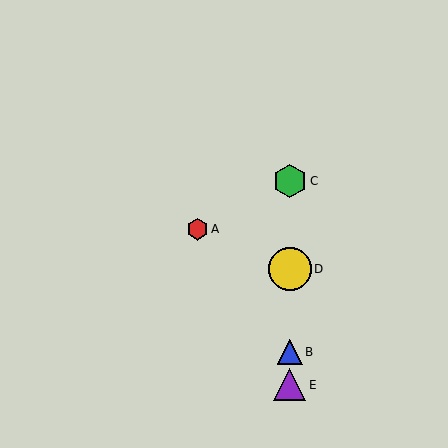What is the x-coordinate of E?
Object E is at x≈290.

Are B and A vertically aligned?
No, B is at x≈290 and A is at x≈197.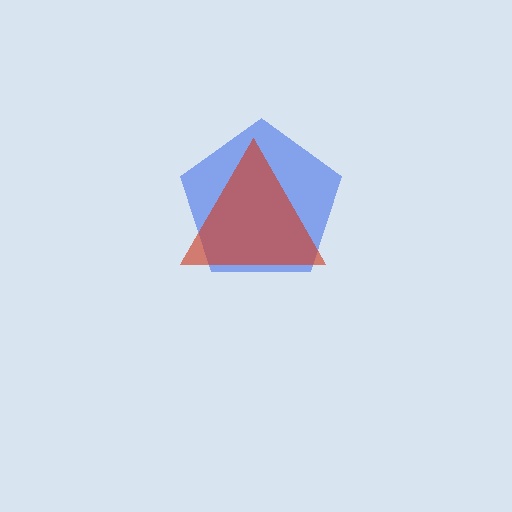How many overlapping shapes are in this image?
There are 2 overlapping shapes in the image.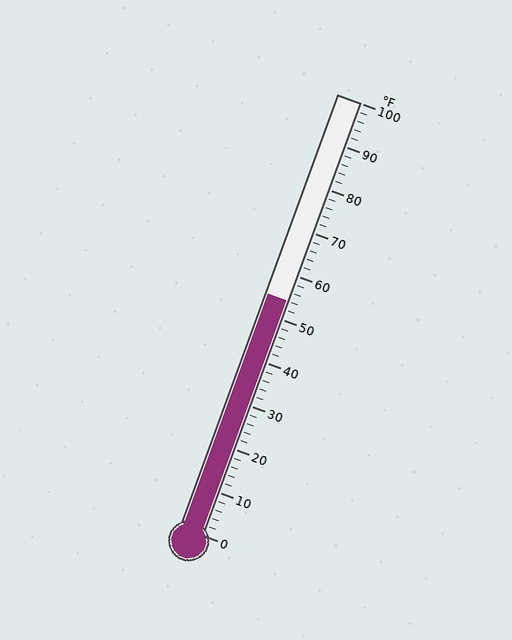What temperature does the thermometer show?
The thermometer shows approximately 54°F.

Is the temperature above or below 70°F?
The temperature is below 70°F.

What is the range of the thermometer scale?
The thermometer scale ranges from 0°F to 100°F.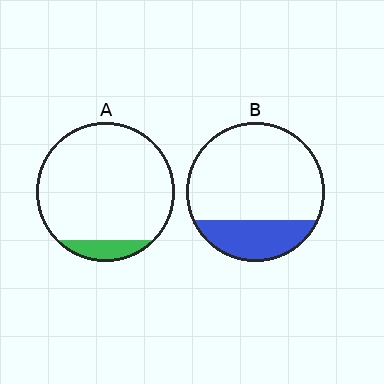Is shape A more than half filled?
No.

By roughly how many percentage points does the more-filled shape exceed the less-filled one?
By roughly 15 percentage points (B over A).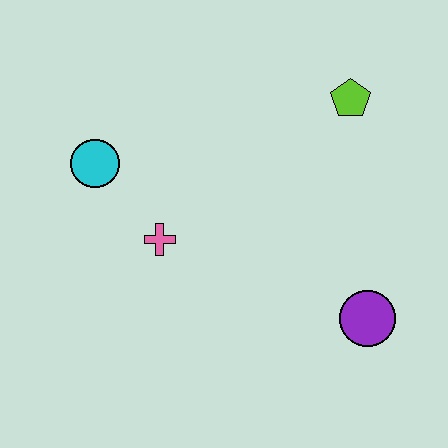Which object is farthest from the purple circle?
The cyan circle is farthest from the purple circle.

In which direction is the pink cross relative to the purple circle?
The pink cross is to the left of the purple circle.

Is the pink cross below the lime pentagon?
Yes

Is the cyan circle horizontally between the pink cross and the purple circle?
No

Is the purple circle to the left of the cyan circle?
No